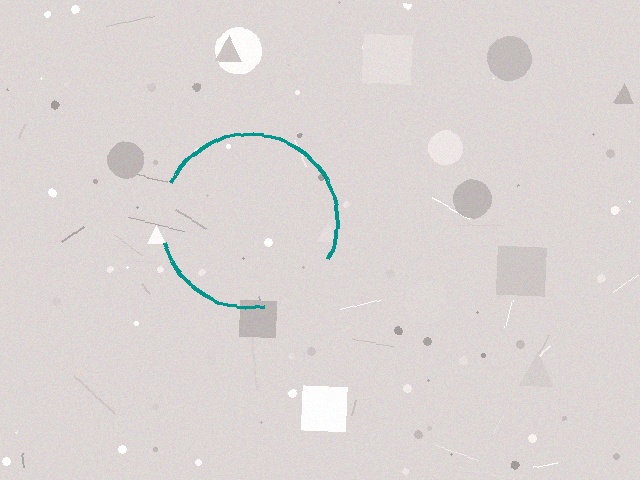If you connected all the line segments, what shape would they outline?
They would outline a circle.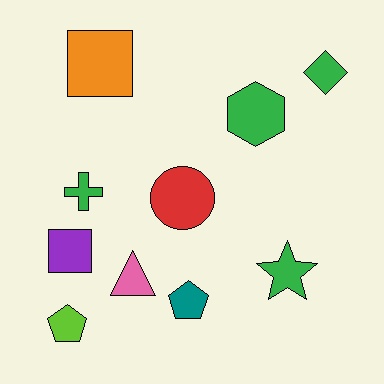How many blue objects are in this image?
There are no blue objects.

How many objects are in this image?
There are 10 objects.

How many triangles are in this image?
There is 1 triangle.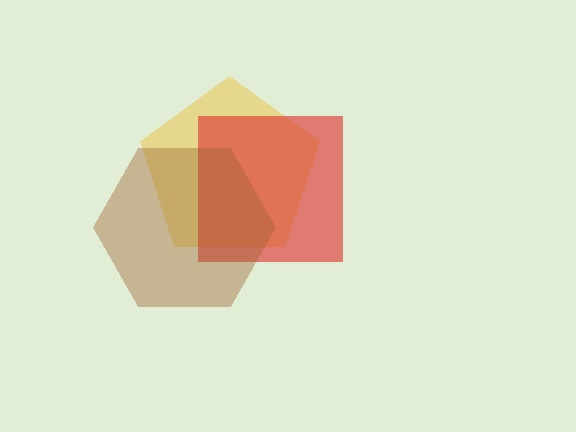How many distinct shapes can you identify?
There are 3 distinct shapes: a yellow pentagon, a red square, a brown hexagon.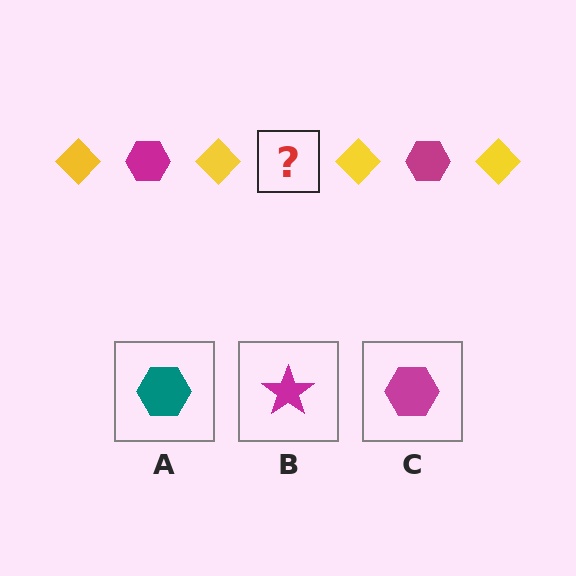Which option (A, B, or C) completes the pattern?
C.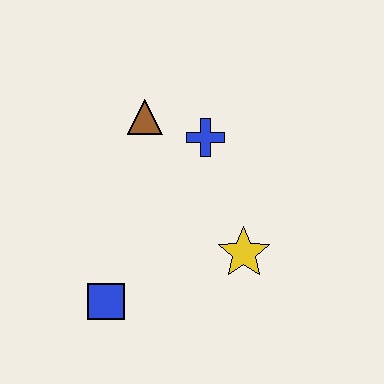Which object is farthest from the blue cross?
The blue square is farthest from the blue cross.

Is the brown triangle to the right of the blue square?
Yes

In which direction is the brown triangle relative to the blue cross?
The brown triangle is to the left of the blue cross.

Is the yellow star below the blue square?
No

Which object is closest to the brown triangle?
The blue cross is closest to the brown triangle.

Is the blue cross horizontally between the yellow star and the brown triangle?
Yes